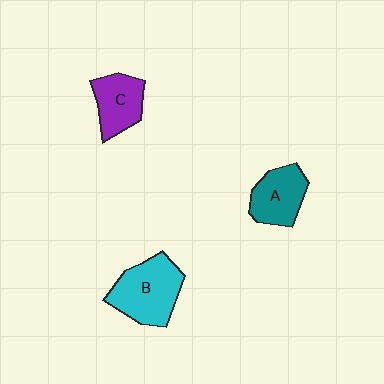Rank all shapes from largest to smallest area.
From largest to smallest: B (cyan), A (teal), C (purple).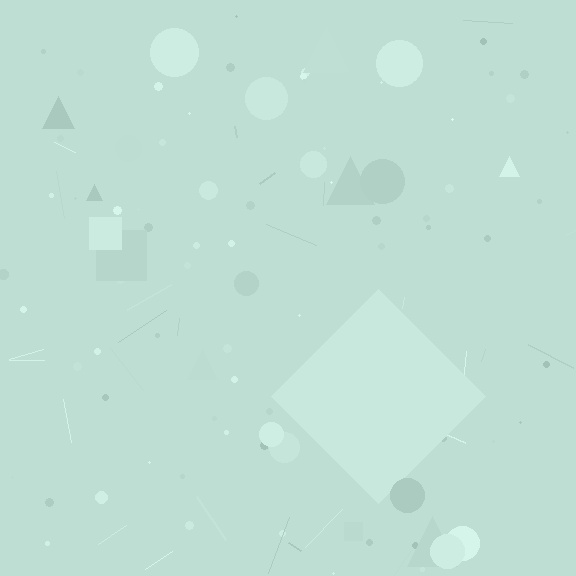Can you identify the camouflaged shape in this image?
The camouflaged shape is a diamond.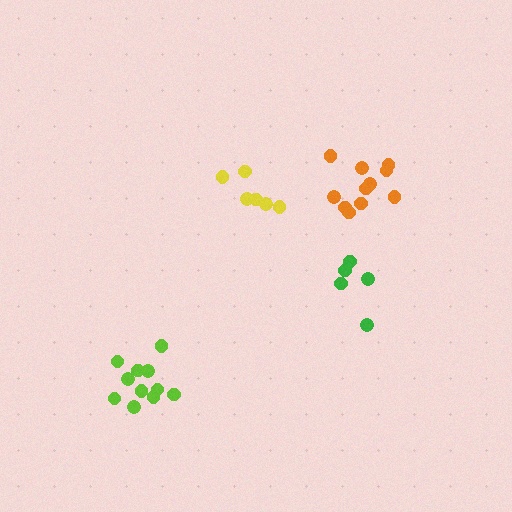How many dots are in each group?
Group 1: 11 dots, Group 2: 7 dots, Group 3: 11 dots, Group 4: 5 dots (34 total).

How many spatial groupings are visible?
There are 4 spatial groupings.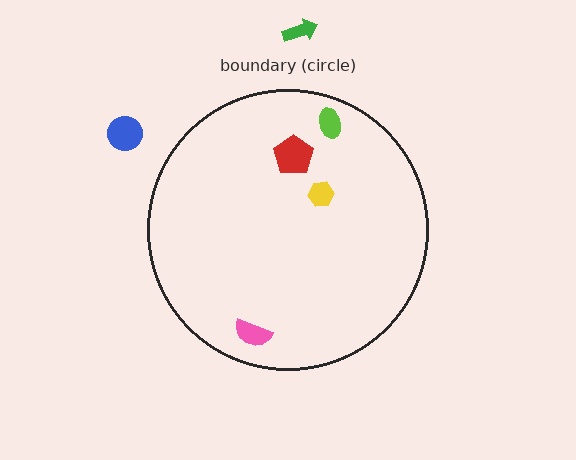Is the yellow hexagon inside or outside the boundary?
Inside.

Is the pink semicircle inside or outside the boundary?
Inside.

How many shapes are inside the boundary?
4 inside, 2 outside.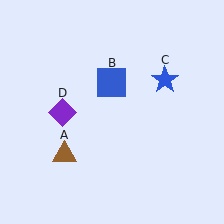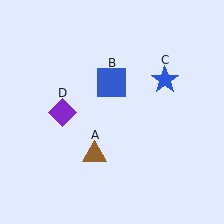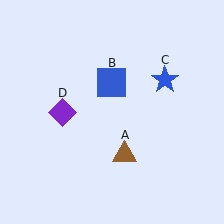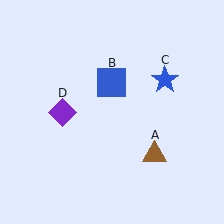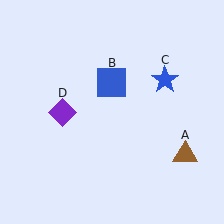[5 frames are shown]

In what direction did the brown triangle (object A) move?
The brown triangle (object A) moved right.